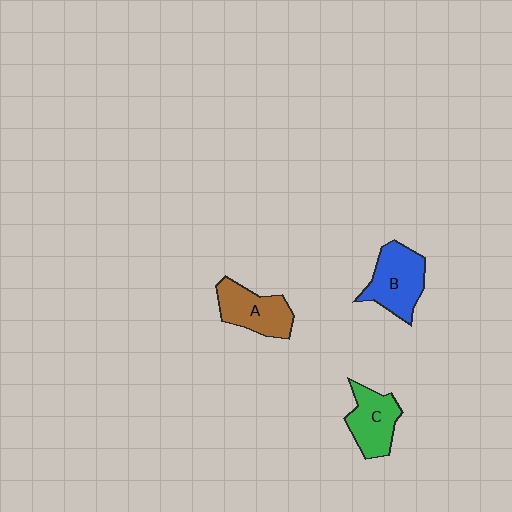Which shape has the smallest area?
Shape C (green).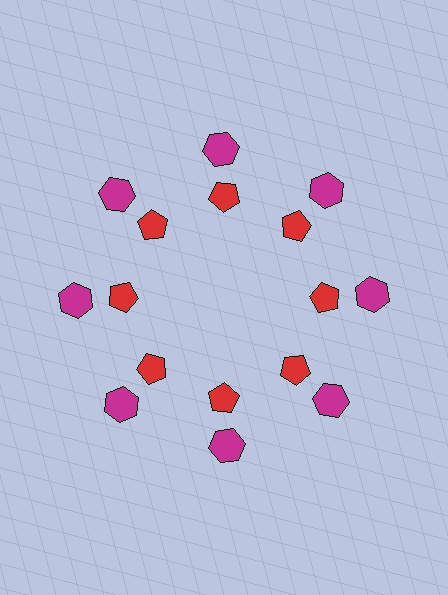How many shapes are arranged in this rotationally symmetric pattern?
There are 16 shapes, arranged in 8 groups of 2.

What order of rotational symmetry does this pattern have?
This pattern has 8-fold rotational symmetry.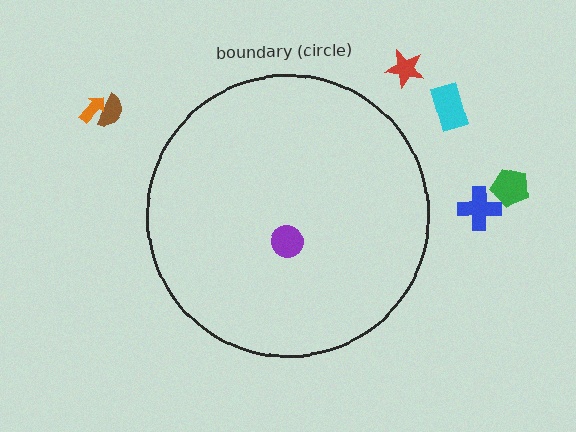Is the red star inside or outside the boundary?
Outside.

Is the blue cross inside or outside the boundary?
Outside.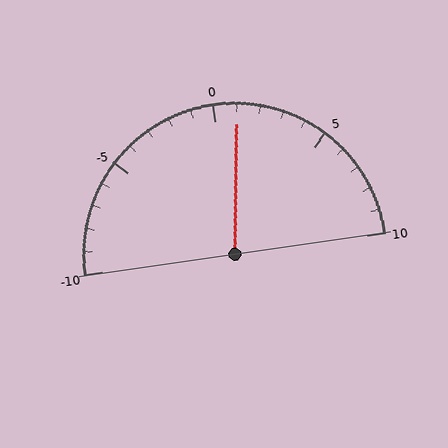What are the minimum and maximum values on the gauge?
The gauge ranges from -10 to 10.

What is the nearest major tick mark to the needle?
The nearest major tick mark is 0.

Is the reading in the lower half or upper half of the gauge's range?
The reading is in the upper half of the range (-10 to 10).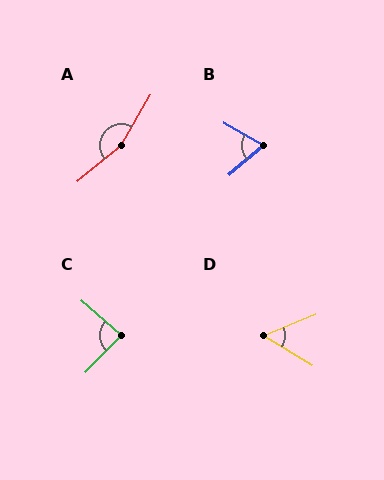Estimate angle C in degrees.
Approximately 87 degrees.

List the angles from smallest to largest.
D (54°), B (70°), C (87°), A (160°).